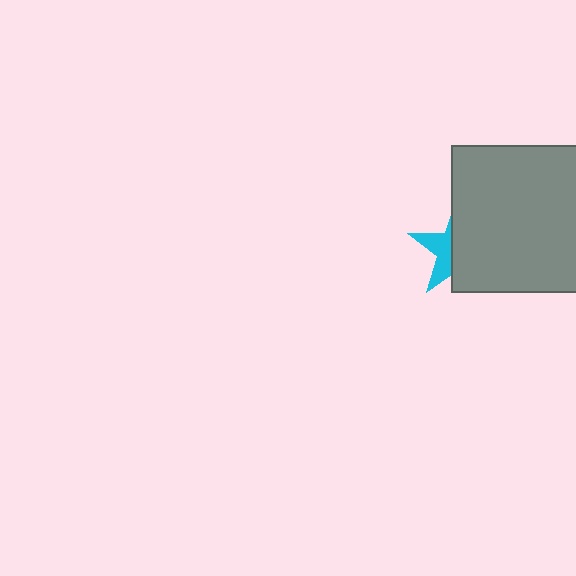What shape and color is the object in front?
The object in front is a gray rectangle.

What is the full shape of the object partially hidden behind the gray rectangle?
The partially hidden object is a cyan star.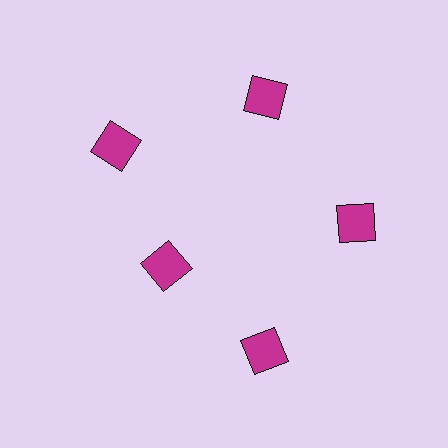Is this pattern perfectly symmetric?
No. The 5 magenta squares are arranged in a ring, but one element near the 8 o'clock position is pulled inward toward the center, breaking the 5-fold rotational symmetry.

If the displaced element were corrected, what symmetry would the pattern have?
It would have 5-fold rotational symmetry — the pattern would map onto itself every 72 degrees.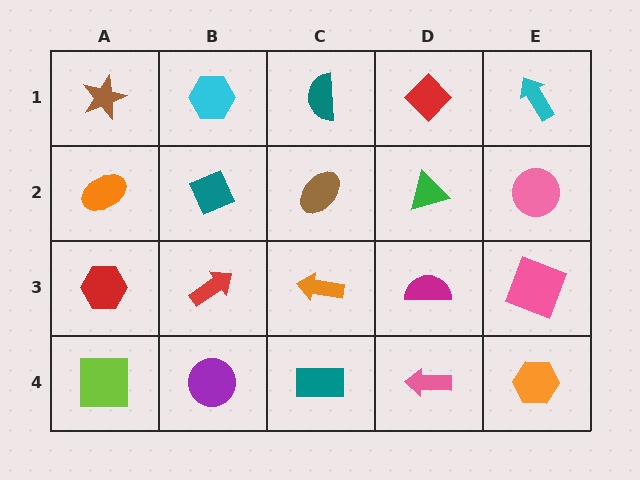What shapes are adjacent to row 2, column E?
A cyan arrow (row 1, column E), a pink square (row 3, column E), a green triangle (row 2, column D).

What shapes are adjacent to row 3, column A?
An orange ellipse (row 2, column A), a lime square (row 4, column A), a red arrow (row 3, column B).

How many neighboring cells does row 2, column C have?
4.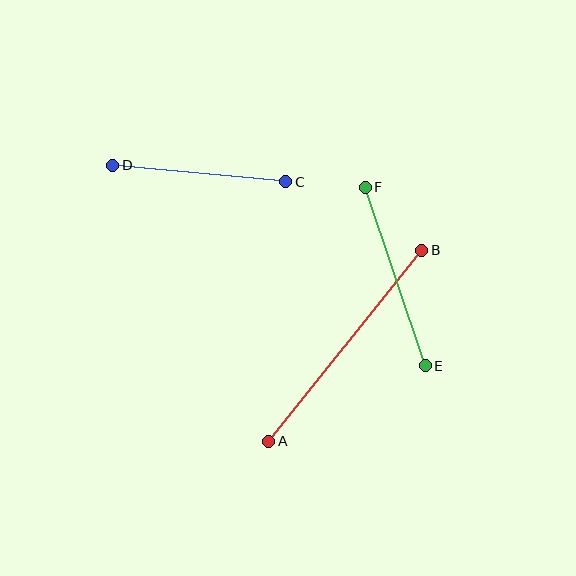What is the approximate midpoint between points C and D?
The midpoint is at approximately (199, 173) pixels.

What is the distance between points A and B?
The distance is approximately 245 pixels.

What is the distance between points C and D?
The distance is approximately 173 pixels.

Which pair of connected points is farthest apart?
Points A and B are farthest apart.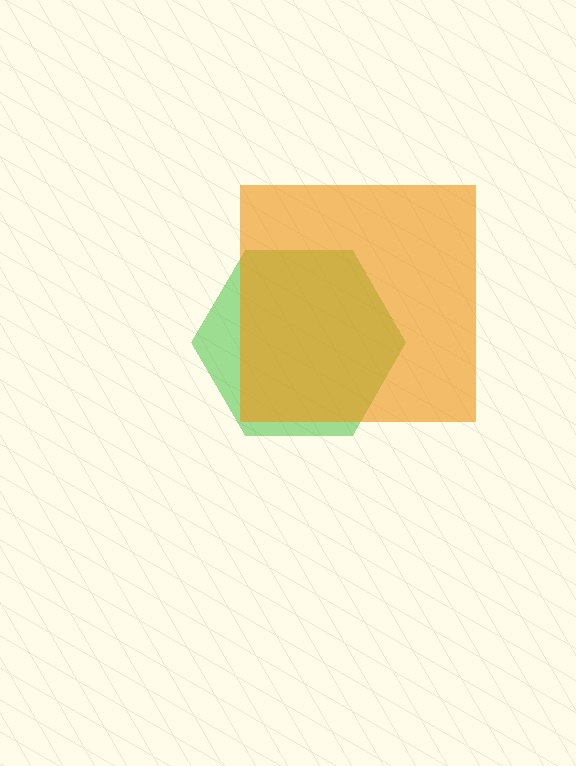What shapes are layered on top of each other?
The layered shapes are: a green hexagon, an orange square.